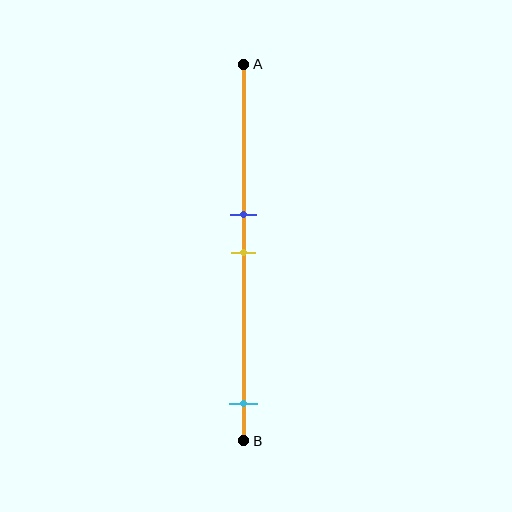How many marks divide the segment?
There are 3 marks dividing the segment.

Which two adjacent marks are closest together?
The blue and yellow marks are the closest adjacent pair.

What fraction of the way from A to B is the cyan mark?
The cyan mark is approximately 90% (0.9) of the way from A to B.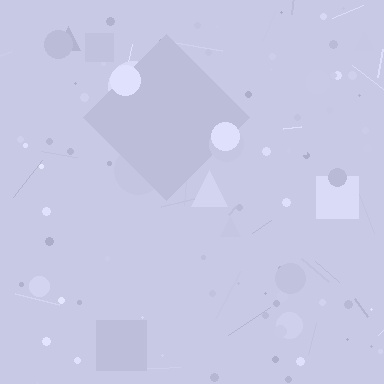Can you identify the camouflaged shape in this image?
The camouflaged shape is a diamond.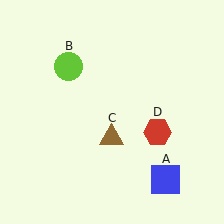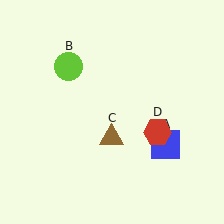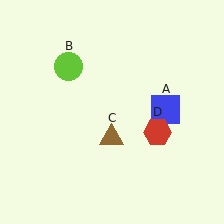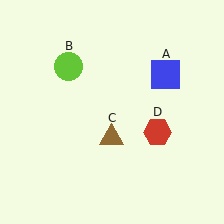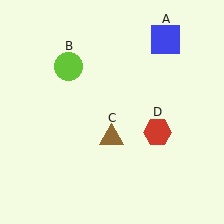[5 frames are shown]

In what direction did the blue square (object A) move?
The blue square (object A) moved up.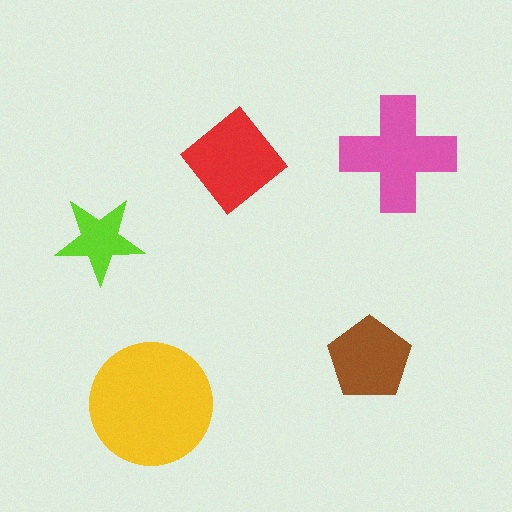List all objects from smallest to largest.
The lime star, the brown pentagon, the red diamond, the pink cross, the yellow circle.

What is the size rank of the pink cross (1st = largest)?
2nd.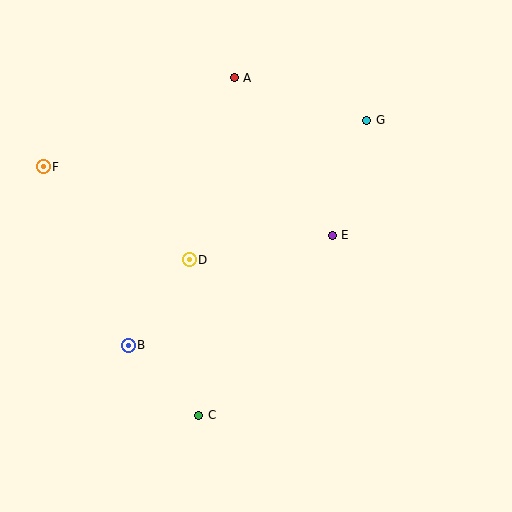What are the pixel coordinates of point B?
Point B is at (128, 345).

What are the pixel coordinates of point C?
Point C is at (199, 415).